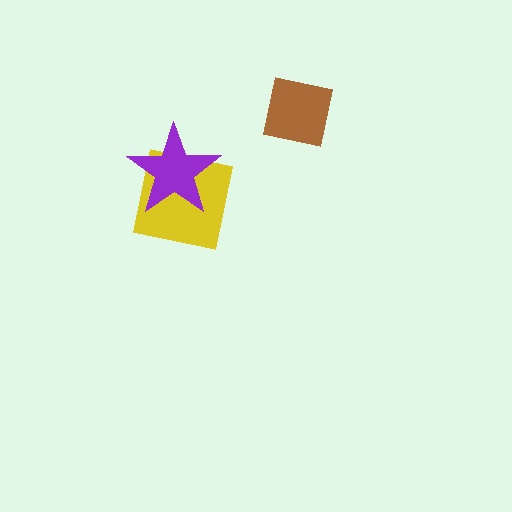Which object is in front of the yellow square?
The purple star is in front of the yellow square.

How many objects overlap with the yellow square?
1 object overlaps with the yellow square.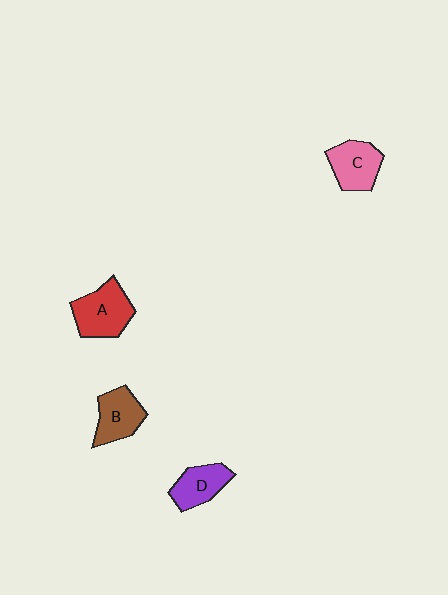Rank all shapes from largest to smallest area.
From largest to smallest: A (red), C (pink), B (brown), D (purple).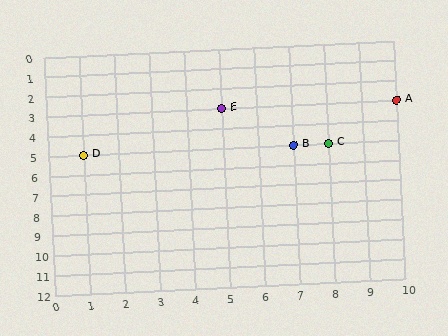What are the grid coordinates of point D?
Point D is at grid coordinates (1, 5).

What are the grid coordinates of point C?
Point C is at grid coordinates (8, 5).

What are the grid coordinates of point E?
Point E is at grid coordinates (5, 3).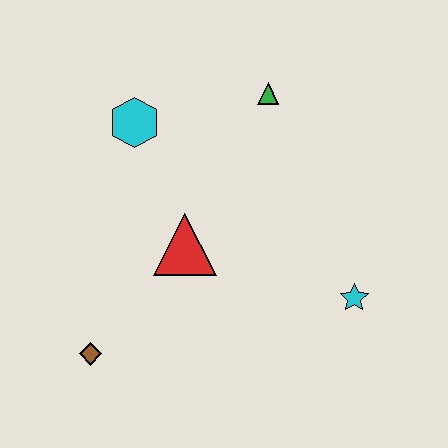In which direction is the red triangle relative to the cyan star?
The red triangle is to the left of the cyan star.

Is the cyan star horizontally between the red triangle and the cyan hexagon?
No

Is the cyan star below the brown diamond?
No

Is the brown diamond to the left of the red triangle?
Yes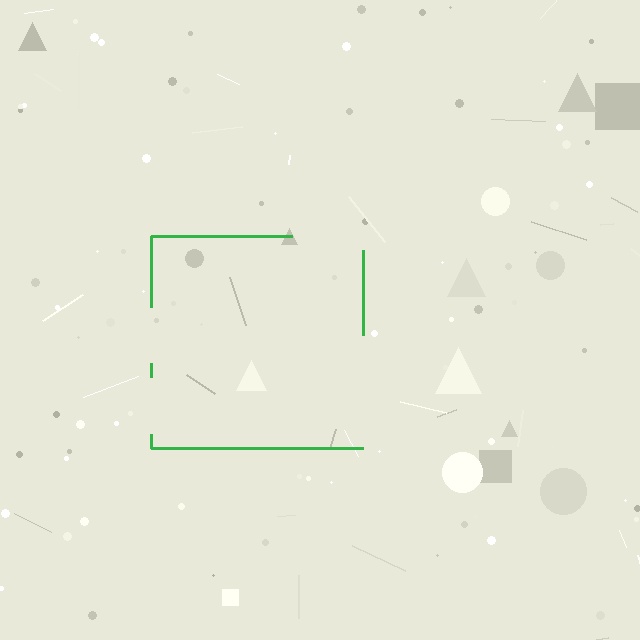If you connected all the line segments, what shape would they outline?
They would outline a square.